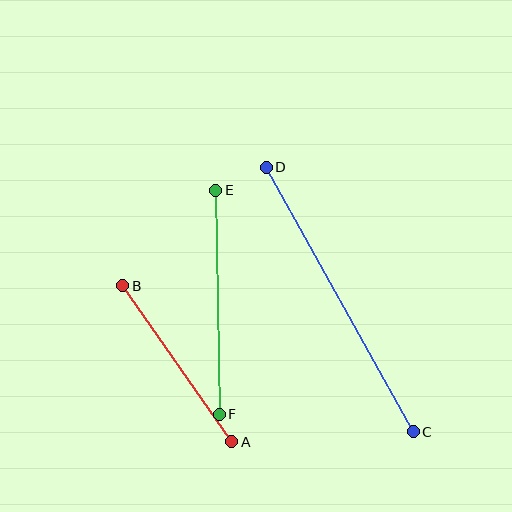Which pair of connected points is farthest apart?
Points C and D are farthest apart.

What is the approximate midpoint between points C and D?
The midpoint is at approximately (340, 299) pixels.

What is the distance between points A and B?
The distance is approximately 190 pixels.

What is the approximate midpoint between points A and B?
The midpoint is at approximately (177, 364) pixels.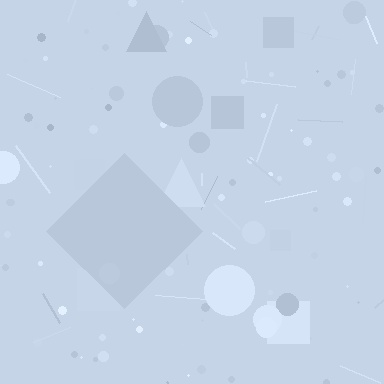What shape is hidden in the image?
A diamond is hidden in the image.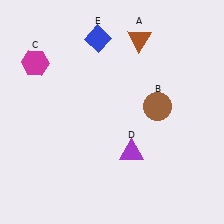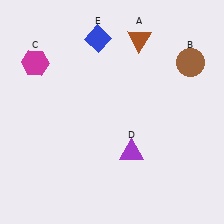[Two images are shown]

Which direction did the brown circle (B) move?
The brown circle (B) moved up.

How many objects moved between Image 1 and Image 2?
1 object moved between the two images.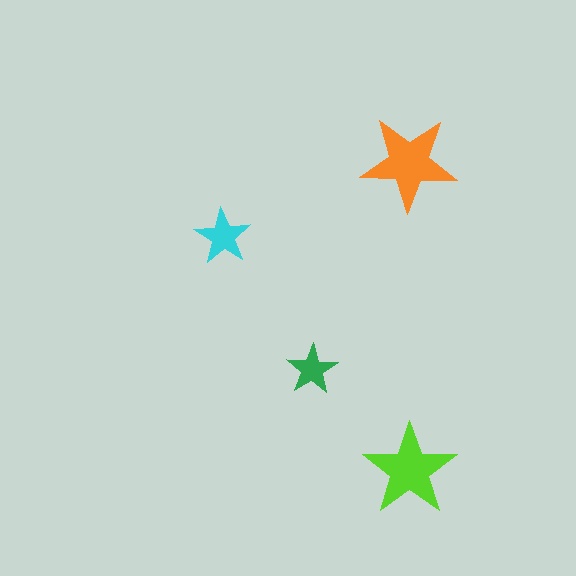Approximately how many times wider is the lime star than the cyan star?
About 1.5 times wider.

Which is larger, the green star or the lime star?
The lime one.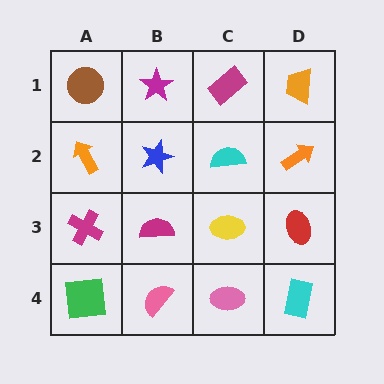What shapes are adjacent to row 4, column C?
A yellow ellipse (row 3, column C), a pink semicircle (row 4, column B), a cyan rectangle (row 4, column D).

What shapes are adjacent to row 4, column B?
A magenta semicircle (row 3, column B), a green square (row 4, column A), a pink ellipse (row 4, column C).